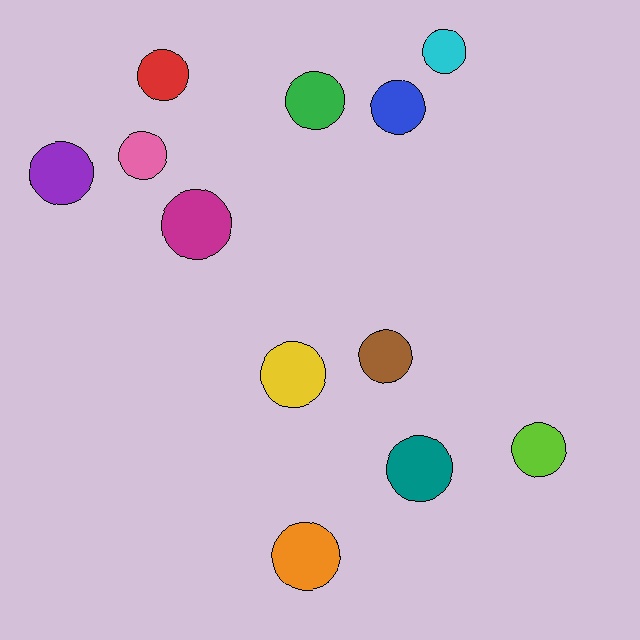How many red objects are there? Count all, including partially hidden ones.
There is 1 red object.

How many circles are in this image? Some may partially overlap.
There are 12 circles.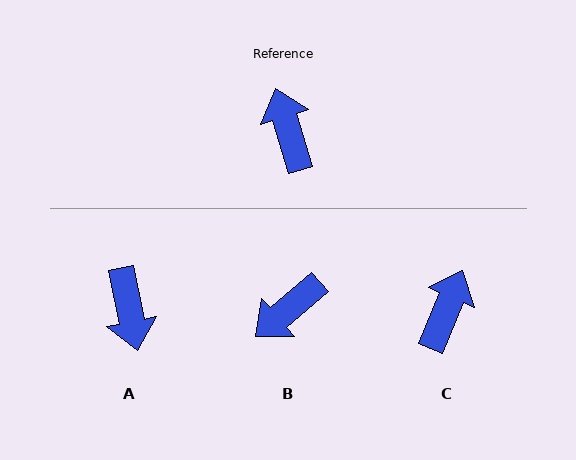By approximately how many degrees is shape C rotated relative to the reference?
Approximately 40 degrees clockwise.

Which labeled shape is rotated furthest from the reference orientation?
A, about 174 degrees away.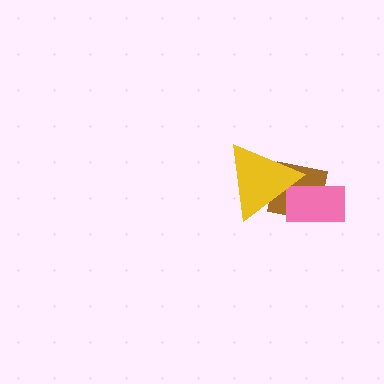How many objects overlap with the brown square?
2 objects overlap with the brown square.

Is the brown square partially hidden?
Yes, it is partially covered by another shape.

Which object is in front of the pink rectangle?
The yellow triangle is in front of the pink rectangle.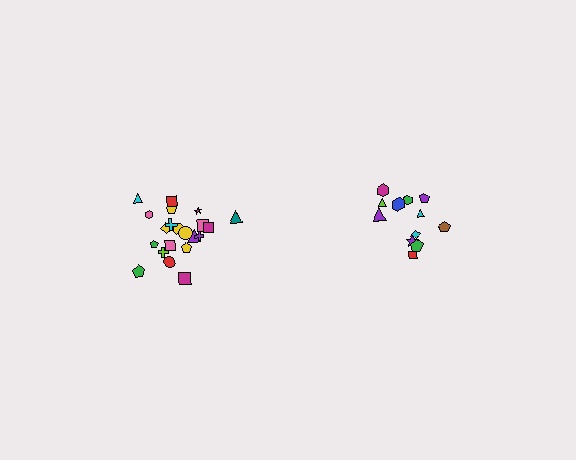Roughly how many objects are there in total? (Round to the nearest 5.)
Roughly 35 objects in total.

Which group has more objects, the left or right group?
The left group.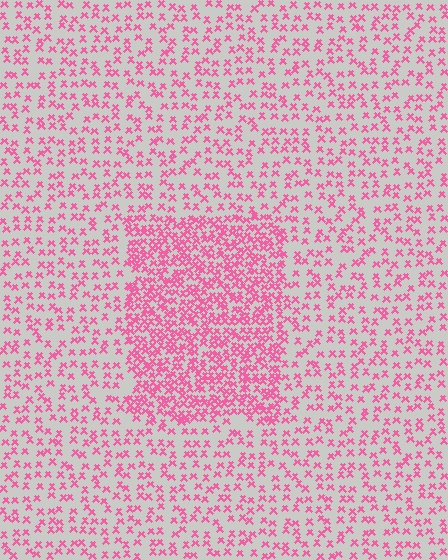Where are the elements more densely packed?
The elements are more densely packed inside the rectangle boundary.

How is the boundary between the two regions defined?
The boundary is defined by a change in element density (approximately 2.3x ratio). All elements are the same color, size, and shape.